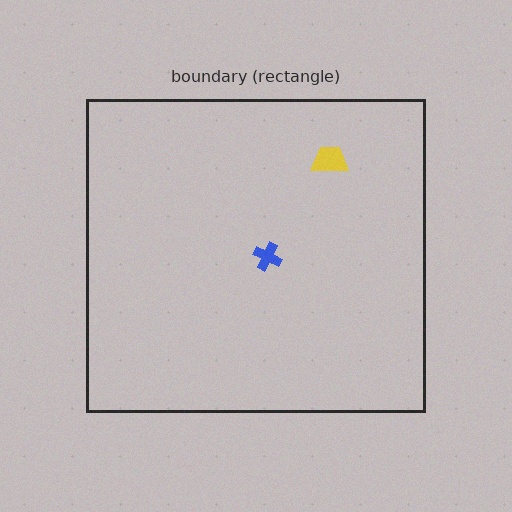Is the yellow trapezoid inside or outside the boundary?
Inside.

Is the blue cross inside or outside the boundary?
Inside.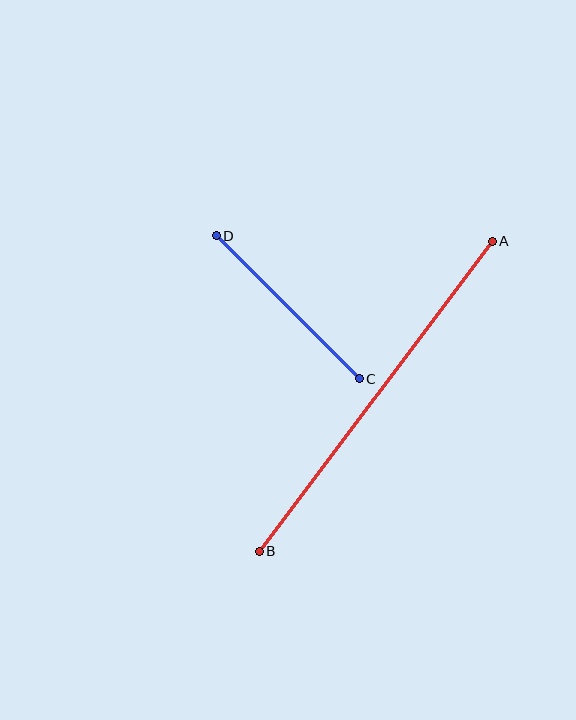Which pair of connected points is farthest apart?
Points A and B are farthest apart.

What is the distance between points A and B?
The distance is approximately 388 pixels.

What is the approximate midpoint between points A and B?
The midpoint is at approximately (376, 396) pixels.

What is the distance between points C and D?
The distance is approximately 202 pixels.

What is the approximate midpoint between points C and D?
The midpoint is at approximately (288, 307) pixels.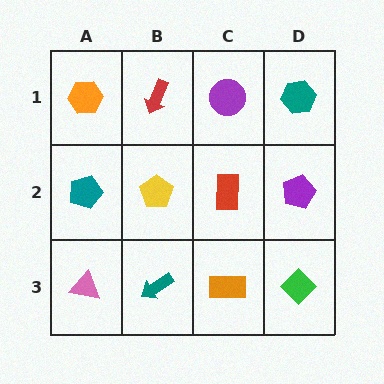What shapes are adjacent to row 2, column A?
An orange hexagon (row 1, column A), a pink triangle (row 3, column A), a yellow pentagon (row 2, column B).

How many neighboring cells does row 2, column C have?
4.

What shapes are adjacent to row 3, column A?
A teal pentagon (row 2, column A), a teal arrow (row 3, column B).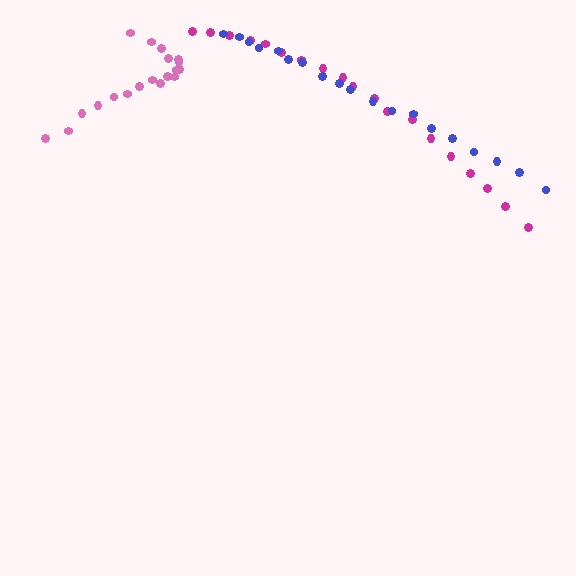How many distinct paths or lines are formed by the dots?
There are 3 distinct paths.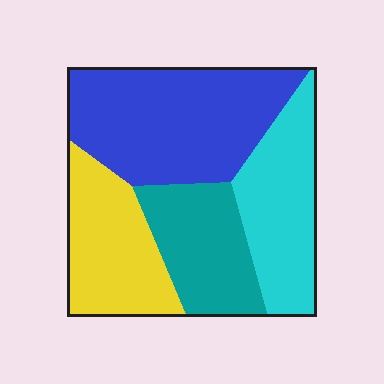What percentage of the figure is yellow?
Yellow covers 22% of the figure.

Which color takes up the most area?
Blue, at roughly 35%.